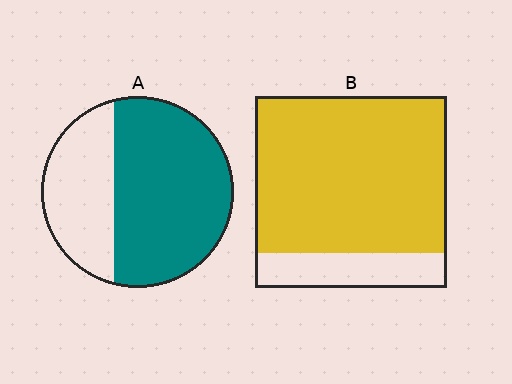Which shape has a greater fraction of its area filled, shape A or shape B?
Shape B.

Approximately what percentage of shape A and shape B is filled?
A is approximately 65% and B is approximately 80%.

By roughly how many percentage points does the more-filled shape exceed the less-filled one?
By roughly 15 percentage points (B over A).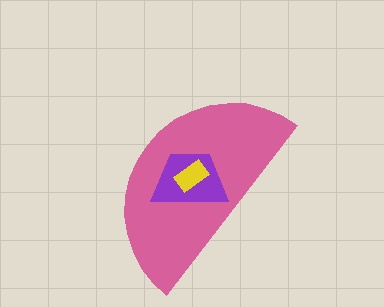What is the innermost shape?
The yellow rectangle.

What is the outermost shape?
The pink semicircle.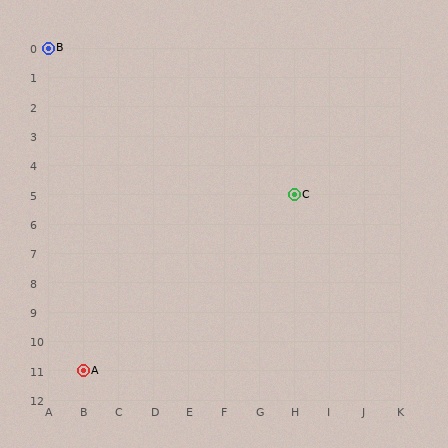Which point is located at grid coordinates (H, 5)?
Point C is at (H, 5).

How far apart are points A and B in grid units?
Points A and B are 1 column and 11 rows apart (about 11.0 grid units diagonally).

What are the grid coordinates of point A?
Point A is at grid coordinates (B, 11).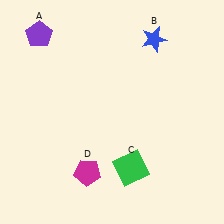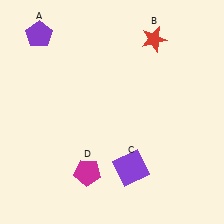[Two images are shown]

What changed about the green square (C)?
In Image 1, C is green. In Image 2, it changed to purple.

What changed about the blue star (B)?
In Image 1, B is blue. In Image 2, it changed to red.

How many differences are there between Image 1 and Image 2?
There are 2 differences between the two images.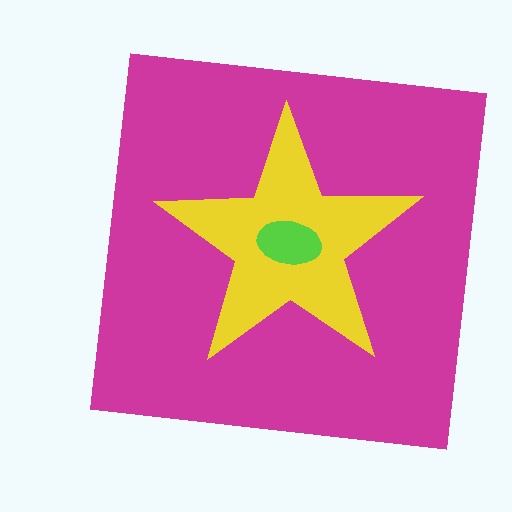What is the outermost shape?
The magenta square.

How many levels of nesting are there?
3.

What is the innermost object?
The lime ellipse.